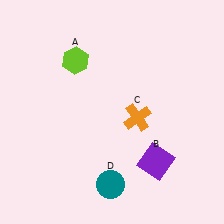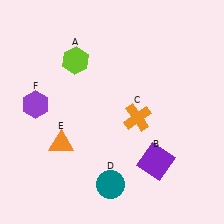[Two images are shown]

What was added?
An orange triangle (E), a purple hexagon (F) were added in Image 2.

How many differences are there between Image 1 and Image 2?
There are 2 differences between the two images.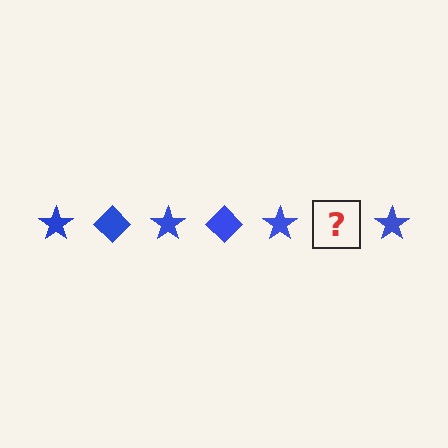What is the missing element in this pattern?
The missing element is a blue diamond.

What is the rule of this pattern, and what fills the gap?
The rule is that the pattern cycles through star, diamond shapes in blue. The gap should be filled with a blue diamond.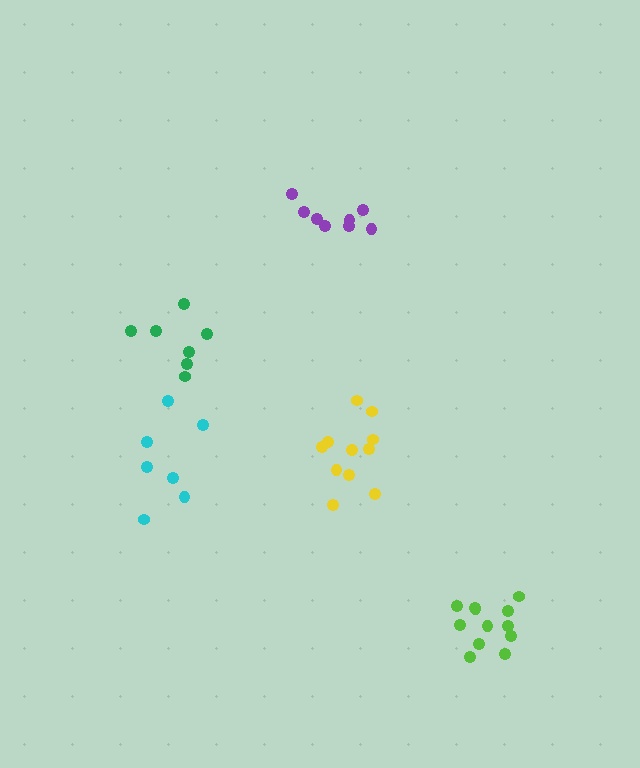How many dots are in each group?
Group 1: 11 dots, Group 2: 7 dots, Group 3: 7 dots, Group 4: 8 dots, Group 5: 12 dots (45 total).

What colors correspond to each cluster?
The clusters are colored: yellow, cyan, green, purple, lime.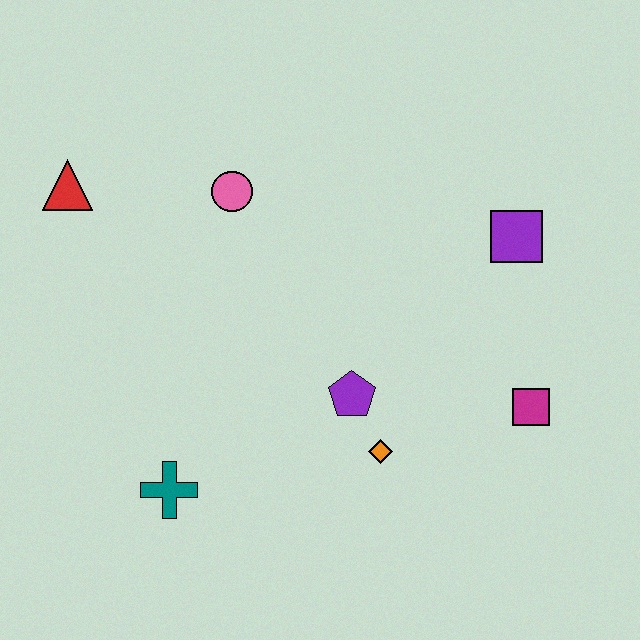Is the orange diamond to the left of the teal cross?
No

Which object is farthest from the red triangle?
The magenta square is farthest from the red triangle.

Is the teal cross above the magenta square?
No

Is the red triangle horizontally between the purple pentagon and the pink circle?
No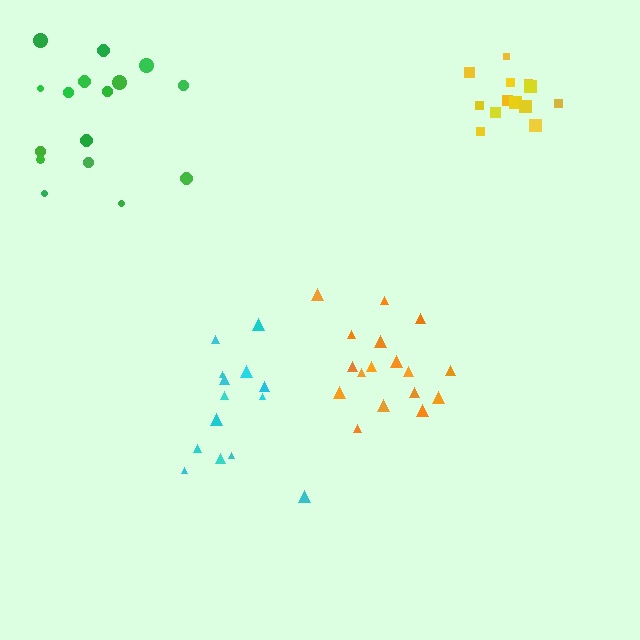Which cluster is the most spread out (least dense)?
Green.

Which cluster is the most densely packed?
Yellow.